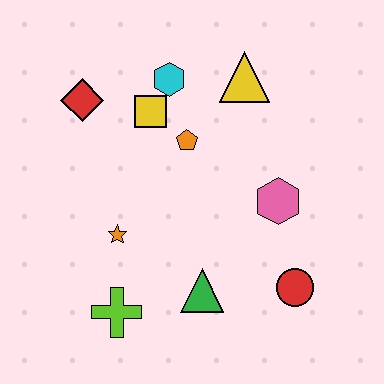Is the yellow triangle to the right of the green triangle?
Yes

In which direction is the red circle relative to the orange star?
The red circle is to the right of the orange star.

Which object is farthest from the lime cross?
The yellow triangle is farthest from the lime cross.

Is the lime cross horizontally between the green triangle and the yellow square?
No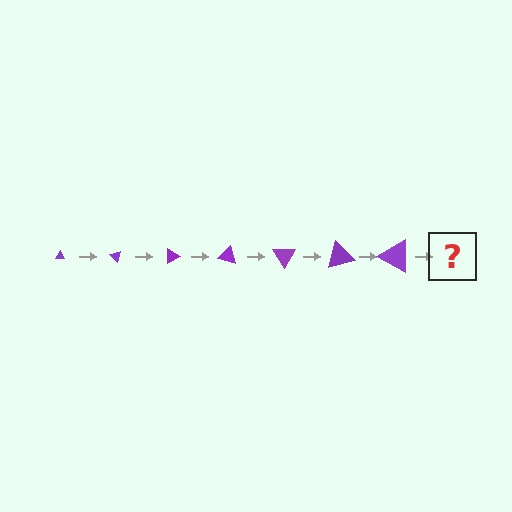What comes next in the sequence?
The next element should be a triangle, larger than the previous one and rotated 315 degrees from the start.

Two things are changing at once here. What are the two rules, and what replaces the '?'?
The two rules are that the triangle grows larger each step and it rotates 45 degrees each step. The '?' should be a triangle, larger than the previous one and rotated 315 degrees from the start.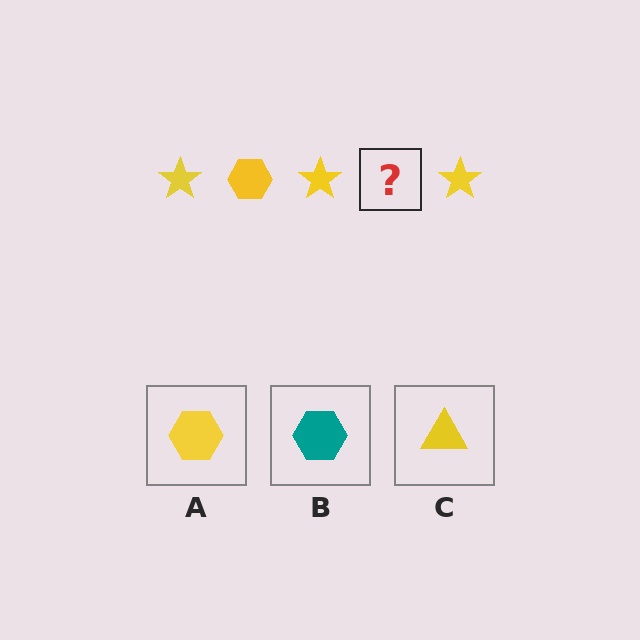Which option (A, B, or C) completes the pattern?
A.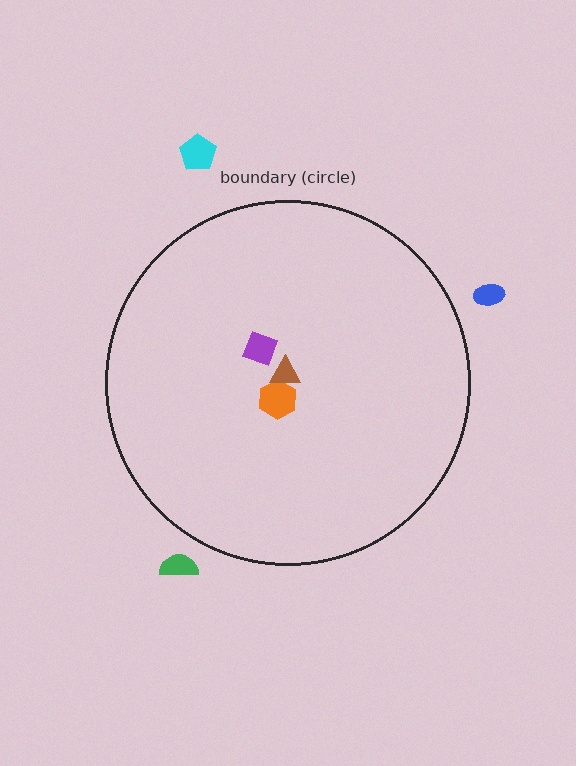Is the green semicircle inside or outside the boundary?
Outside.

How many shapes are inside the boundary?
3 inside, 3 outside.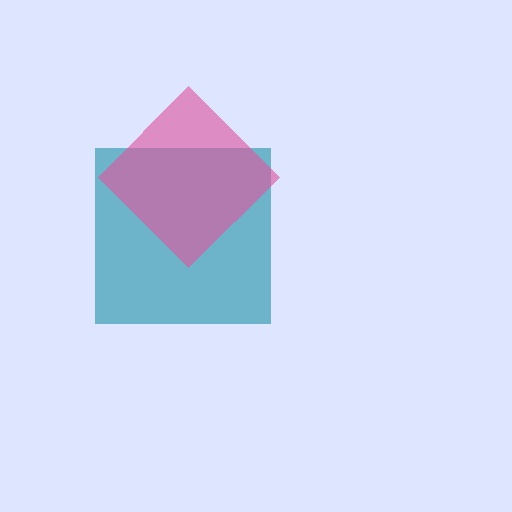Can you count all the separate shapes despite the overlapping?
Yes, there are 2 separate shapes.